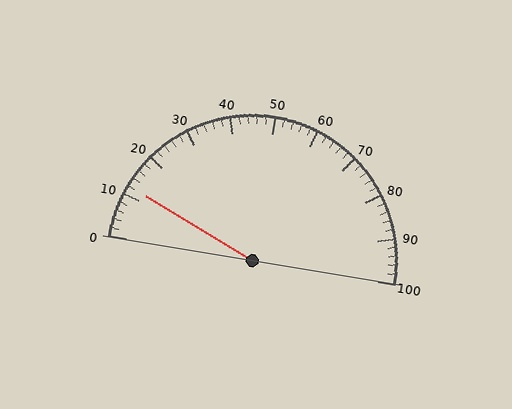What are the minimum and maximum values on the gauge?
The gauge ranges from 0 to 100.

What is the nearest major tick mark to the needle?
The nearest major tick mark is 10.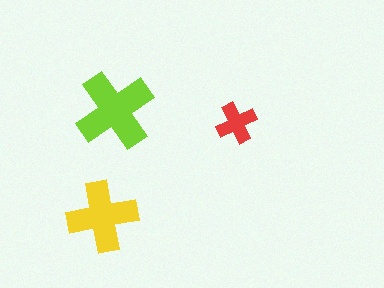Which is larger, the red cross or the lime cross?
The lime one.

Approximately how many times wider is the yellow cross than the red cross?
About 1.5 times wider.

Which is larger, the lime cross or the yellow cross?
The lime one.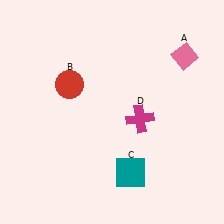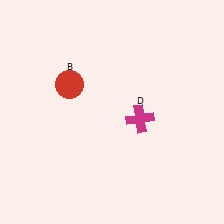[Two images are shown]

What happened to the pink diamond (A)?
The pink diamond (A) was removed in Image 2. It was in the top-right area of Image 1.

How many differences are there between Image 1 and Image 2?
There are 2 differences between the two images.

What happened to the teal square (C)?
The teal square (C) was removed in Image 2. It was in the bottom-right area of Image 1.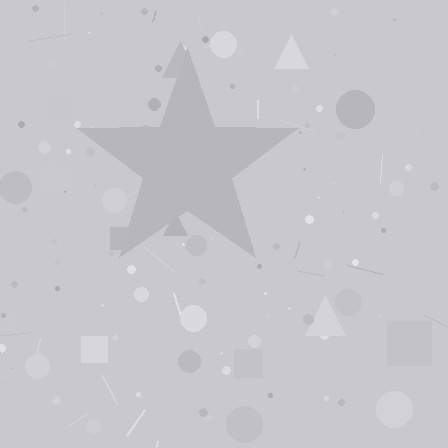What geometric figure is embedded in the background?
A star is embedded in the background.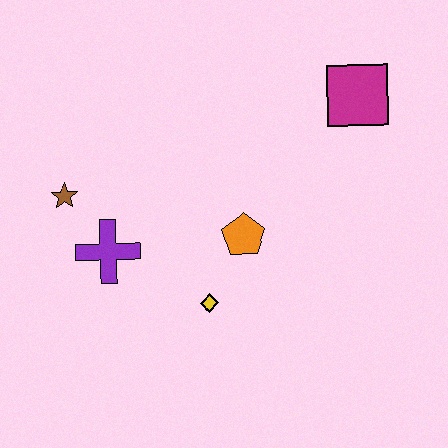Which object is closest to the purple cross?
The brown star is closest to the purple cross.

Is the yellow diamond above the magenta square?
No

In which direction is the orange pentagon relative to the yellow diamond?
The orange pentagon is above the yellow diamond.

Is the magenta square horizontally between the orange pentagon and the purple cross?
No